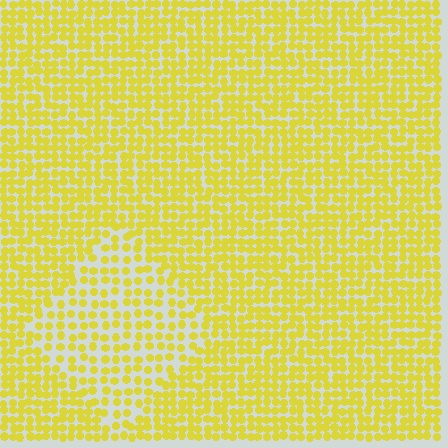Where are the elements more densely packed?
The elements are more densely packed outside the diamond boundary.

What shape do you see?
I see a diamond.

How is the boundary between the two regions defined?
The boundary is defined by a change in element density (approximately 1.7x ratio). All elements are the same color, size, and shape.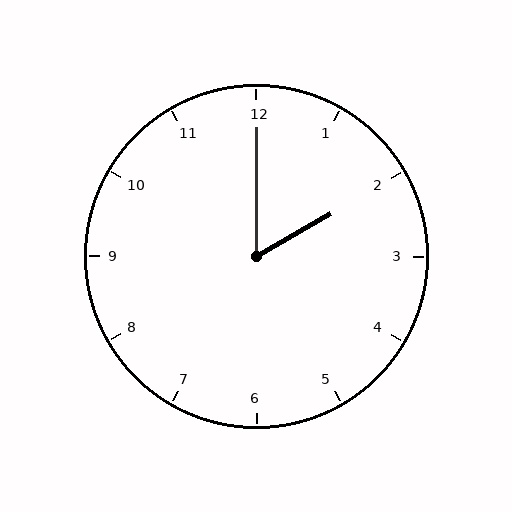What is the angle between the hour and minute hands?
Approximately 60 degrees.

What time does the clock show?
2:00.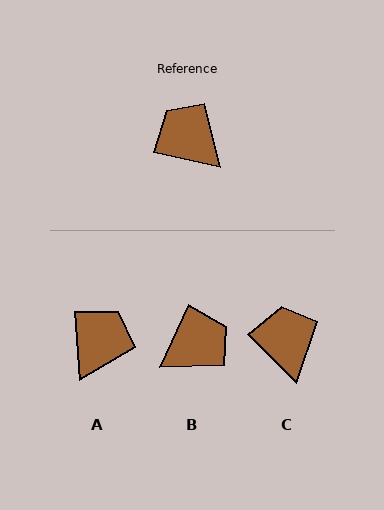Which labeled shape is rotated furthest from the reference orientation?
B, about 103 degrees away.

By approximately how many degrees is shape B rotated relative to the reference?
Approximately 103 degrees clockwise.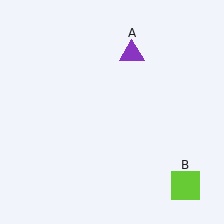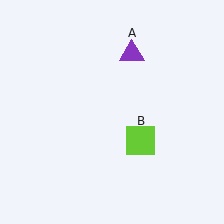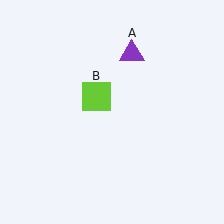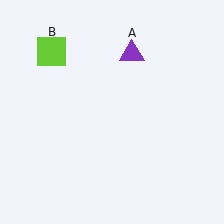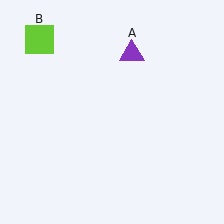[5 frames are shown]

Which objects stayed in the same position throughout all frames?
Purple triangle (object A) remained stationary.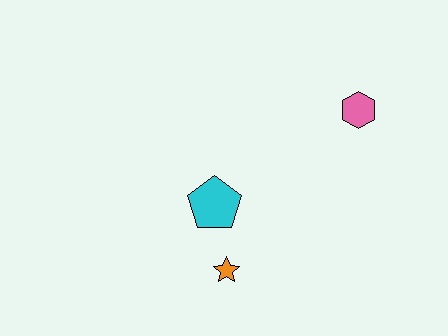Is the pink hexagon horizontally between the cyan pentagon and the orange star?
No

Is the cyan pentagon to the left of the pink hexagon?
Yes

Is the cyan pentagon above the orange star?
Yes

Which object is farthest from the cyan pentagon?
The pink hexagon is farthest from the cyan pentagon.